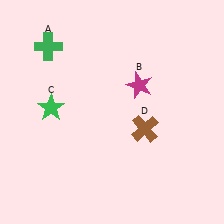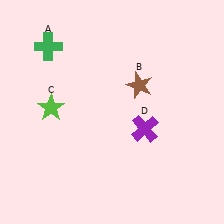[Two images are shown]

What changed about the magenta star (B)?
In Image 1, B is magenta. In Image 2, it changed to brown.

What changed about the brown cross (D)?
In Image 1, D is brown. In Image 2, it changed to purple.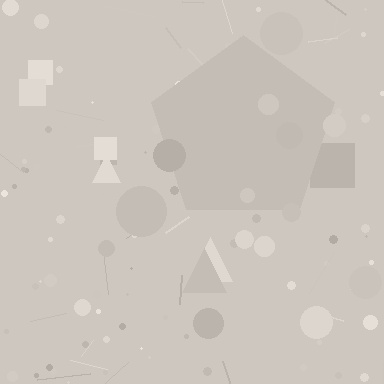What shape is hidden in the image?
A pentagon is hidden in the image.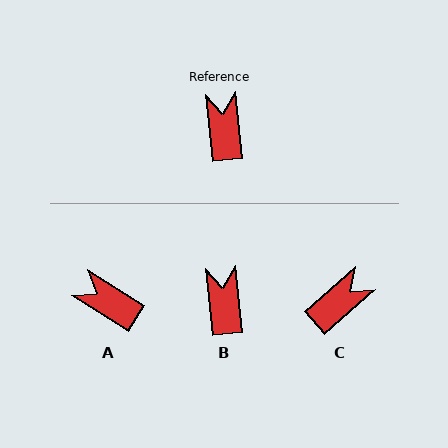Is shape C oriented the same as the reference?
No, it is off by about 55 degrees.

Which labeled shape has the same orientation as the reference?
B.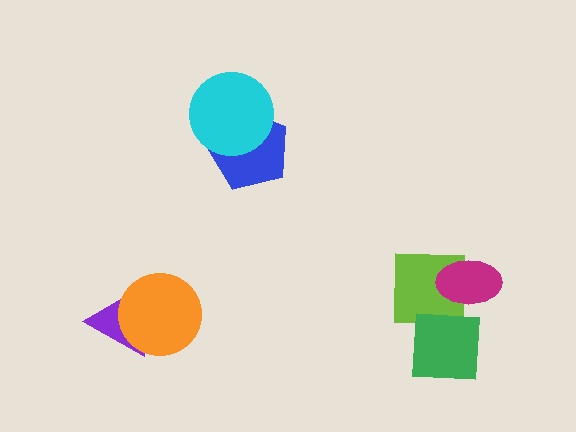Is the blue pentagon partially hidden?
Yes, it is partially covered by another shape.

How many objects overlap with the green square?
1 object overlaps with the green square.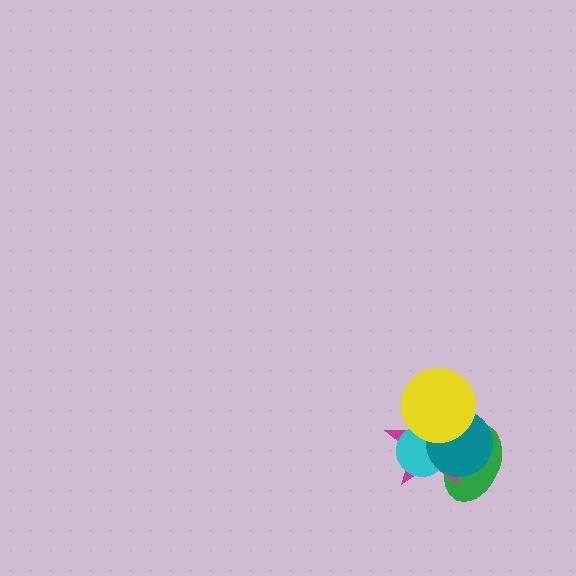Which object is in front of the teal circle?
The yellow circle is in front of the teal circle.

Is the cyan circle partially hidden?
Yes, it is partially covered by another shape.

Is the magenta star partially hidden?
Yes, it is partially covered by another shape.